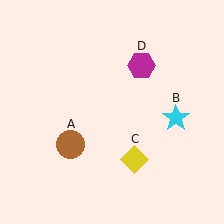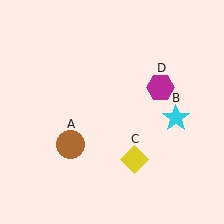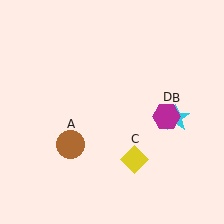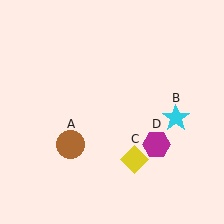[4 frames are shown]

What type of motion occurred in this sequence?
The magenta hexagon (object D) rotated clockwise around the center of the scene.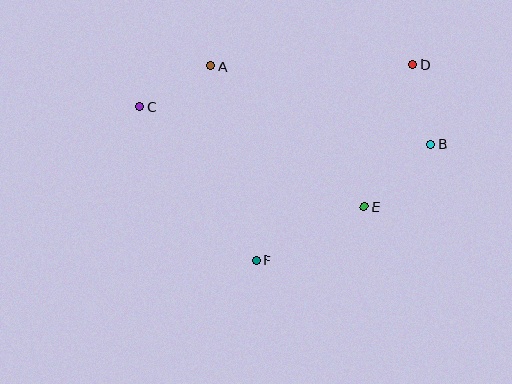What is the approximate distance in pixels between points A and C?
The distance between A and C is approximately 82 pixels.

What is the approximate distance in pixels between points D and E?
The distance between D and E is approximately 150 pixels.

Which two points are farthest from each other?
Points B and C are farthest from each other.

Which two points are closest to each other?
Points B and D are closest to each other.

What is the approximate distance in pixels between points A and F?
The distance between A and F is approximately 200 pixels.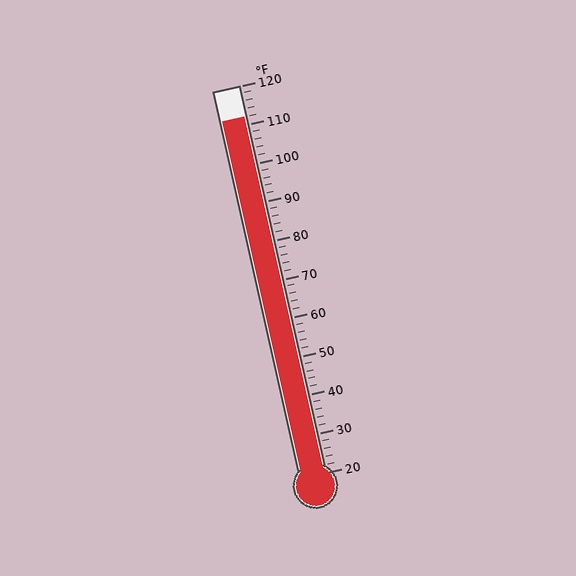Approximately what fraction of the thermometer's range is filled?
The thermometer is filled to approximately 90% of its range.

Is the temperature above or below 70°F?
The temperature is above 70°F.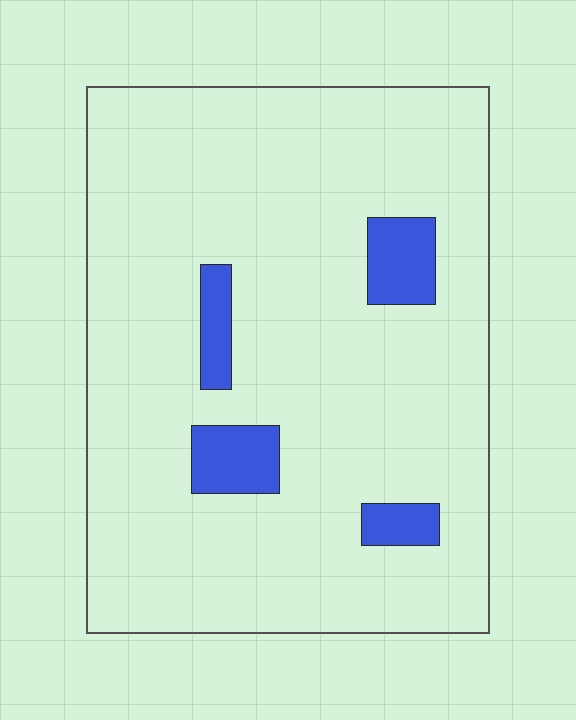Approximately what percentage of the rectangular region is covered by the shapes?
Approximately 10%.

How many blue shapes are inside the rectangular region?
4.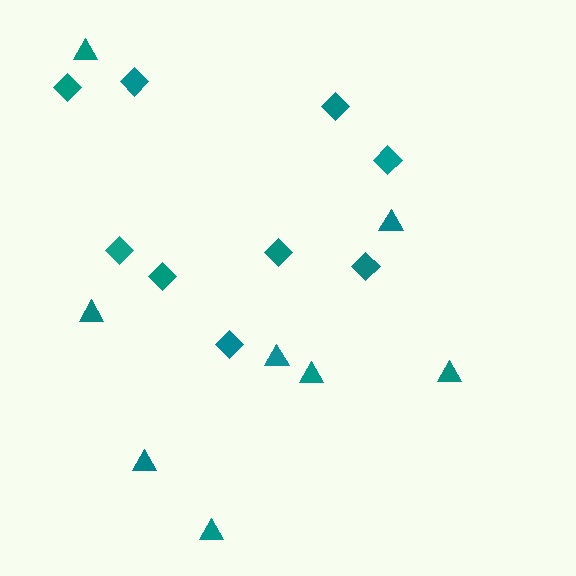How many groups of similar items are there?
There are 2 groups: one group of triangles (8) and one group of diamonds (9).